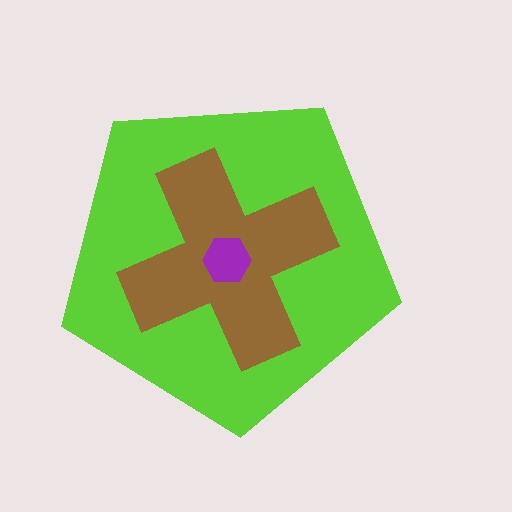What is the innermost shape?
The purple hexagon.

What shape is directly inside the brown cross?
The purple hexagon.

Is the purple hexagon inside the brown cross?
Yes.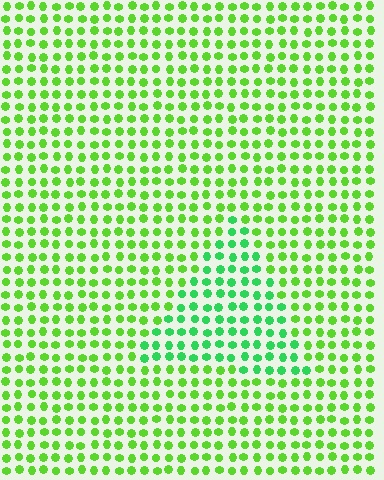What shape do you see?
I see a triangle.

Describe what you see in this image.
The image is filled with small lime elements in a uniform arrangement. A triangle-shaped region is visible where the elements are tinted to a slightly different hue, forming a subtle color boundary.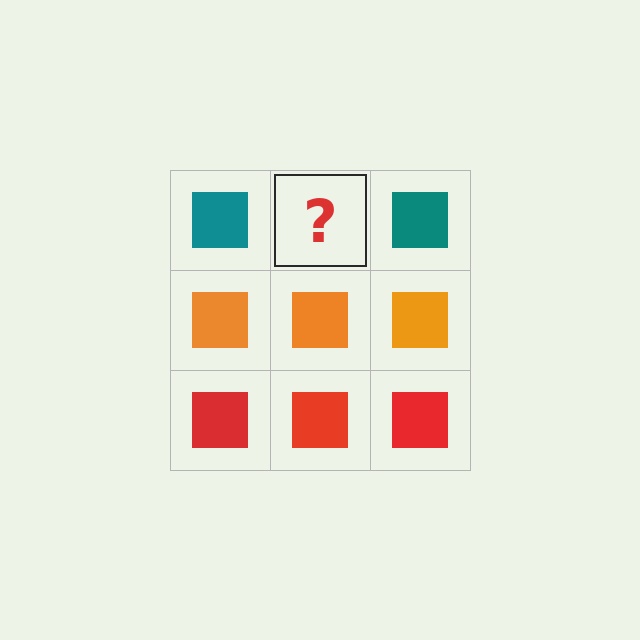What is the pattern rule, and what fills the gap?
The rule is that each row has a consistent color. The gap should be filled with a teal square.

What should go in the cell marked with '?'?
The missing cell should contain a teal square.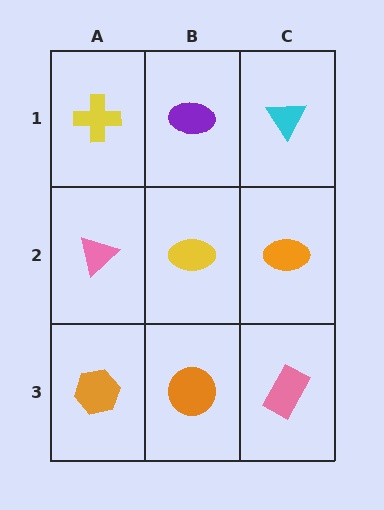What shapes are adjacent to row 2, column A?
A yellow cross (row 1, column A), an orange hexagon (row 3, column A), a yellow ellipse (row 2, column B).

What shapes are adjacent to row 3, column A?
A pink triangle (row 2, column A), an orange circle (row 3, column B).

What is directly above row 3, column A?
A pink triangle.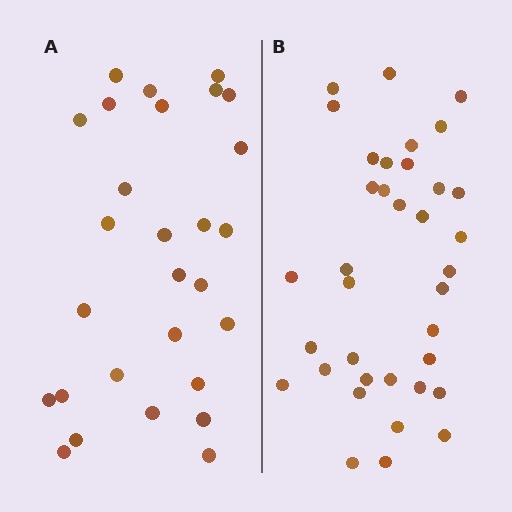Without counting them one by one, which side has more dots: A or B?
Region B (the right region) has more dots.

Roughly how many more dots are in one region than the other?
Region B has roughly 8 or so more dots than region A.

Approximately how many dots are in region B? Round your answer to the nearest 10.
About 40 dots. (The exact count is 36, which rounds to 40.)